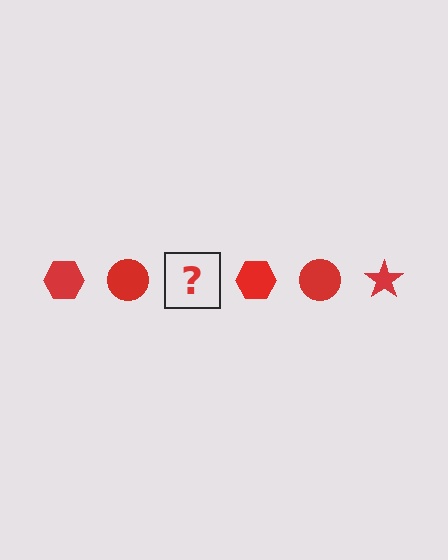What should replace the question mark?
The question mark should be replaced with a red star.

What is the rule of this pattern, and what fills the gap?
The rule is that the pattern cycles through hexagon, circle, star shapes in red. The gap should be filled with a red star.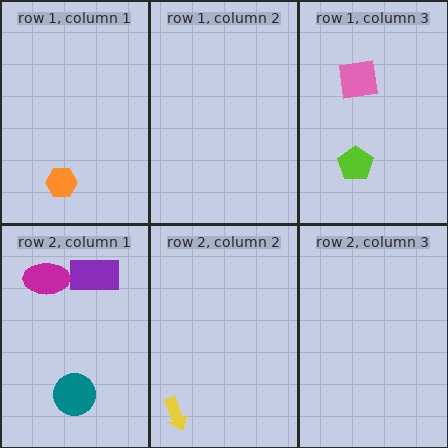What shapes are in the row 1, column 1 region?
The orange hexagon.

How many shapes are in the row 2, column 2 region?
1.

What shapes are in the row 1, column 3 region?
The pink square, the lime pentagon.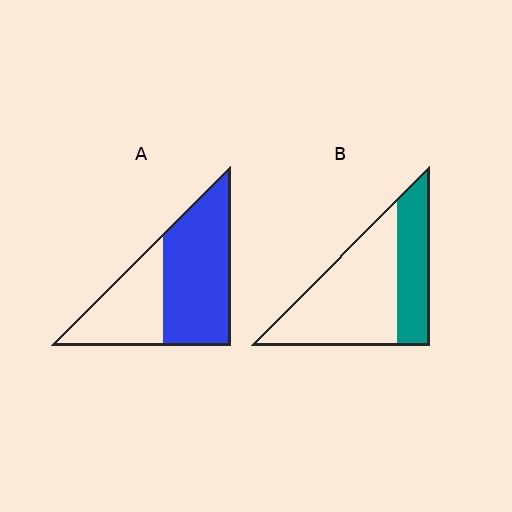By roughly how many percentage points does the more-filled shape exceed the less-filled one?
By roughly 30 percentage points (A over B).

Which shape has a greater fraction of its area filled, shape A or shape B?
Shape A.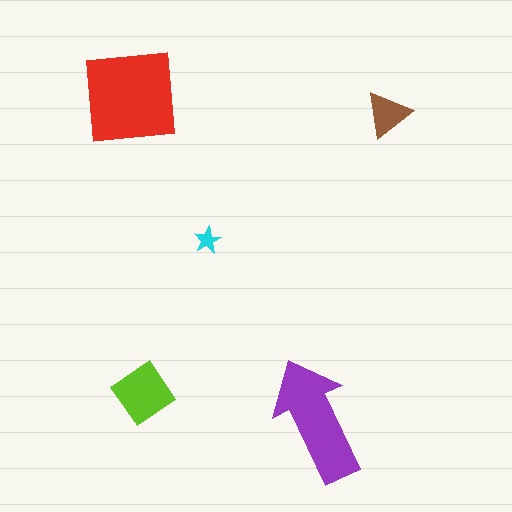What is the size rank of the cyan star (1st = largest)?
5th.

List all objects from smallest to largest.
The cyan star, the brown triangle, the lime diamond, the purple arrow, the red square.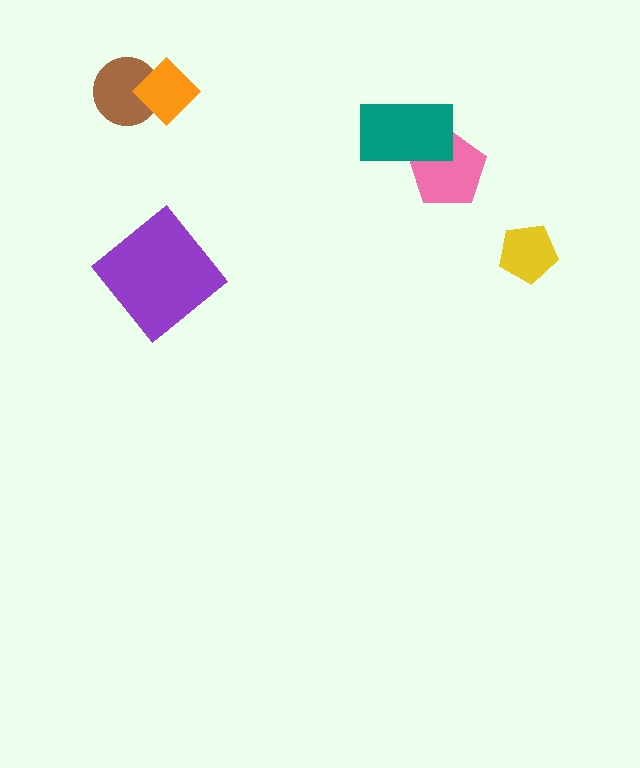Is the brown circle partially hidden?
Yes, it is partially covered by another shape.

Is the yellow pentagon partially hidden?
No, no other shape covers it.